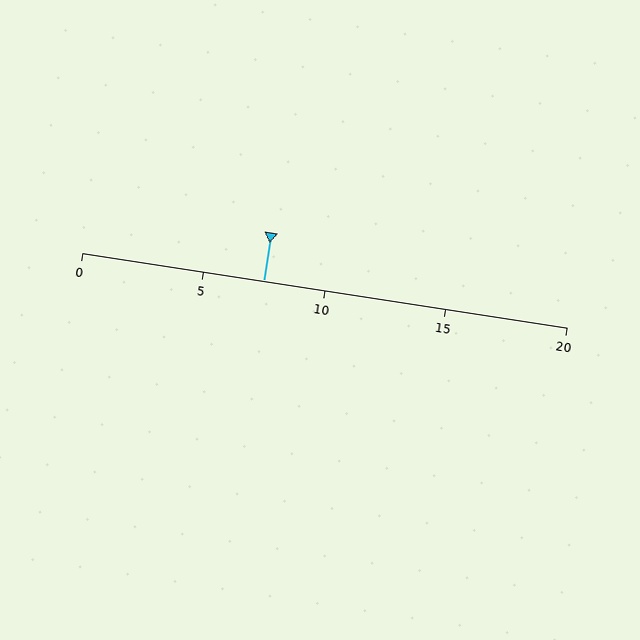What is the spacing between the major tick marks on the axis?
The major ticks are spaced 5 apart.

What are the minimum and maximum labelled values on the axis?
The axis runs from 0 to 20.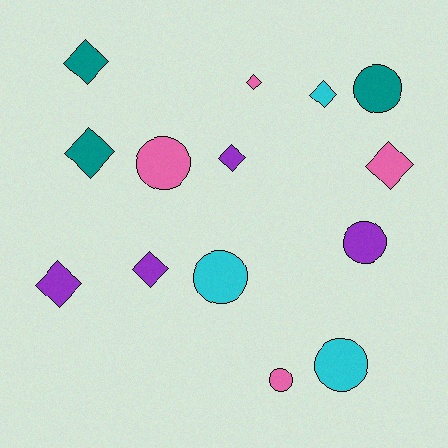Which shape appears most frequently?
Diamond, with 8 objects.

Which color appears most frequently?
Pink, with 4 objects.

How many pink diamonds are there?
There are 2 pink diamonds.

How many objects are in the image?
There are 14 objects.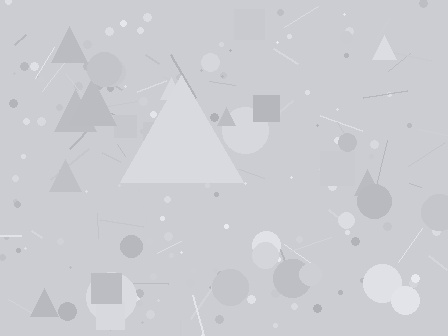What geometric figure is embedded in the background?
A triangle is embedded in the background.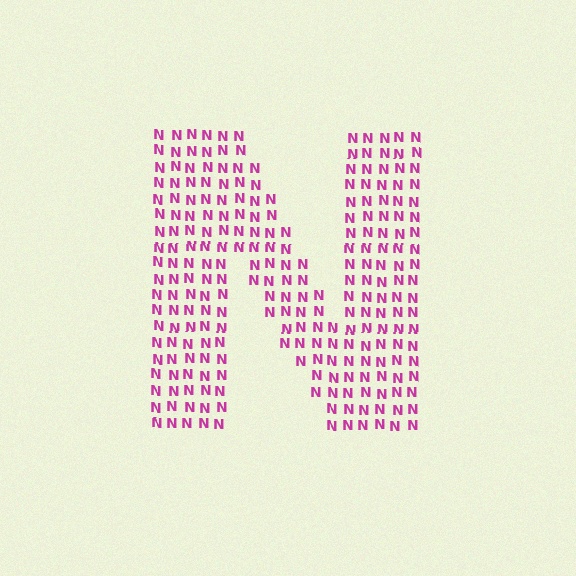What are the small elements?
The small elements are letter N's.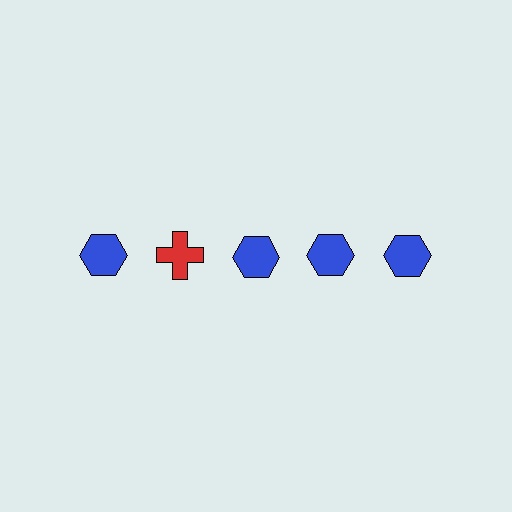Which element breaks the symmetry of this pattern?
The red cross in the top row, second from left column breaks the symmetry. All other shapes are blue hexagons.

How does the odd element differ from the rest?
It differs in both color (red instead of blue) and shape (cross instead of hexagon).